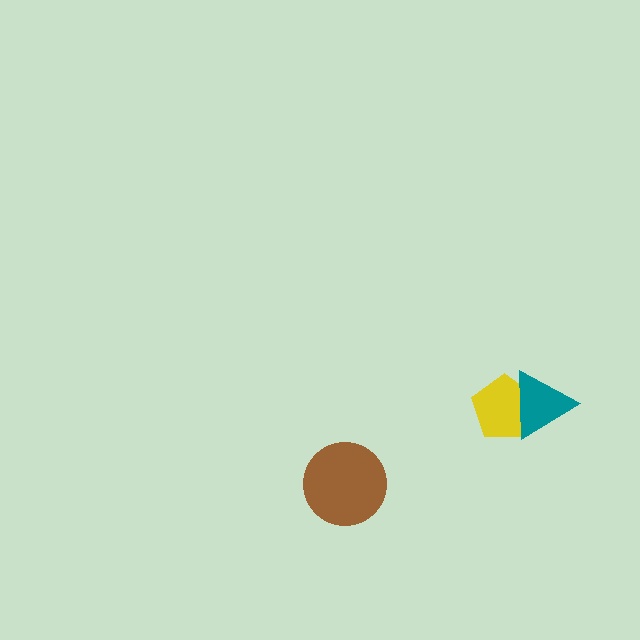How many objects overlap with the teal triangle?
1 object overlaps with the teal triangle.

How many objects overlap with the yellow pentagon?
1 object overlaps with the yellow pentagon.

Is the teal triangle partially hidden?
No, no other shape covers it.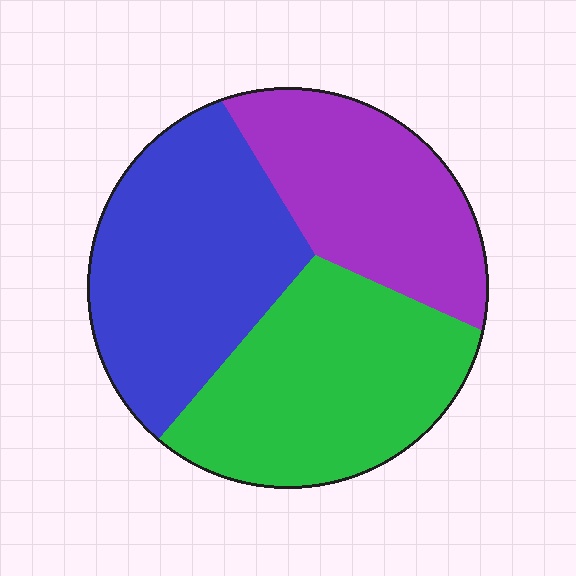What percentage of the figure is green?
Green takes up about three eighths (3/8) of the figure.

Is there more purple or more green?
Green.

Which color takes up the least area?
Purple, at roughly 30%.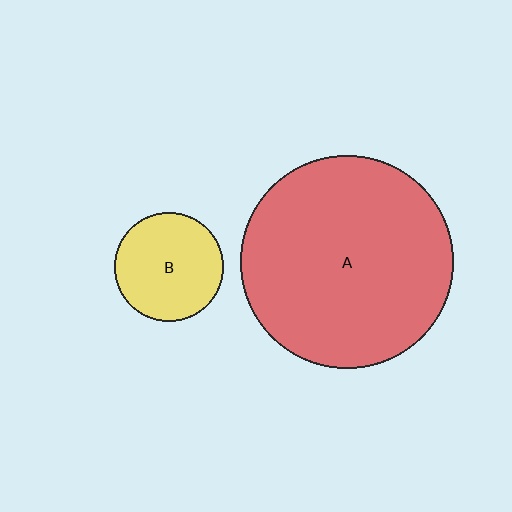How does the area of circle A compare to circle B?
Approximately 3.8 times.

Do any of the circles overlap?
No, none of the circles overlap.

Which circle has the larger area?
Circle A (red).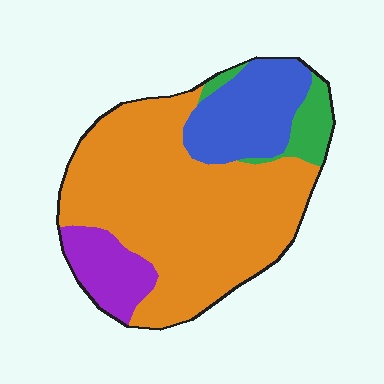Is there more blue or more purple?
Blue.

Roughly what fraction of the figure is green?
Green takes up about one tenth (1/10) of the figure.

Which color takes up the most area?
Orange, at roughly 65%.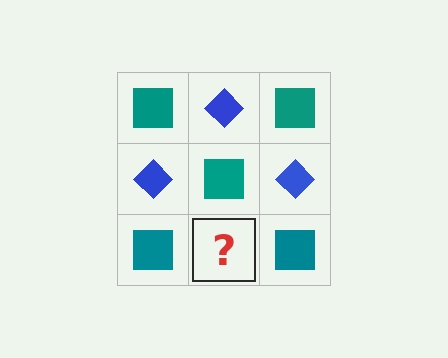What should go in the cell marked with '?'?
The missing cell should contain a blue diamond.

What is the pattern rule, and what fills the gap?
The rule is that it alternates teal square and blue diamond in a checkerboard pattern. The gap should be filled with a blue diamond.